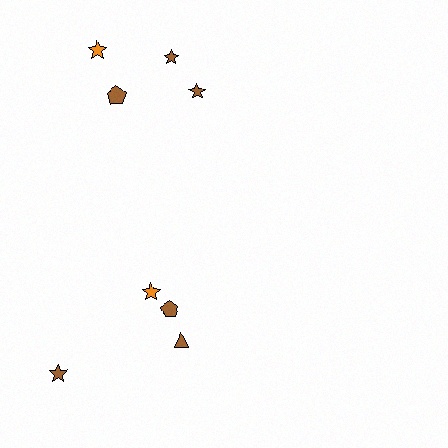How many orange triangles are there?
There are no orange triangles.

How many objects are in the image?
There are 8 objects.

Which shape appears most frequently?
Star, with 5 objects.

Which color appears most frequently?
Brown, with 6 objects.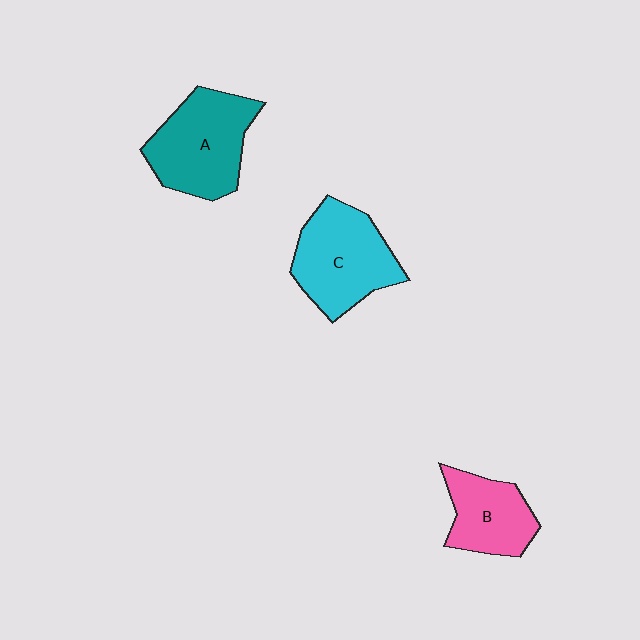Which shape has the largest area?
Shape A (teal).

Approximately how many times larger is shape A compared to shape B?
Approximately 1.4 times.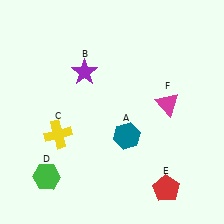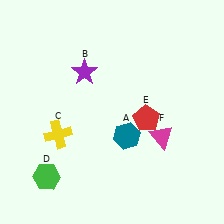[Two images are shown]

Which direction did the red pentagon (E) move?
The red pentagon (E) moved up.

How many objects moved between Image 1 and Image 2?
2 objects moved between the two images.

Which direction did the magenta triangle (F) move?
The magenta triangle (F) moved down.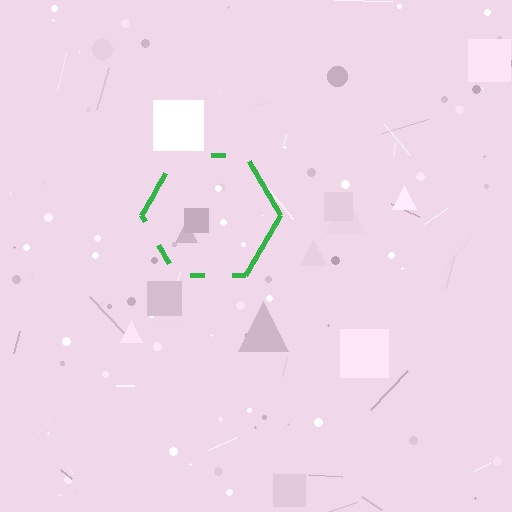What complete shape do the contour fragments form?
The contour fragments form a hexagon.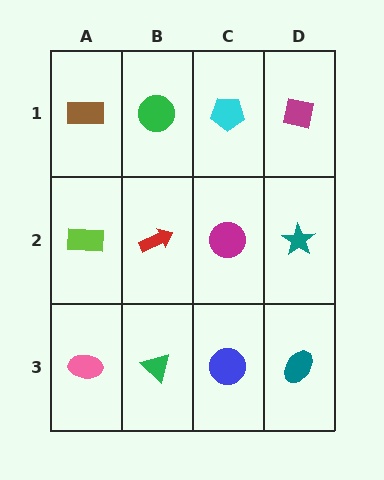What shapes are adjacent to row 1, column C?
A magenta circle (row 2, column C), a green circle (row 1, column B), a magenta square (row 1, column D).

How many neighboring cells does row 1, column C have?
3.